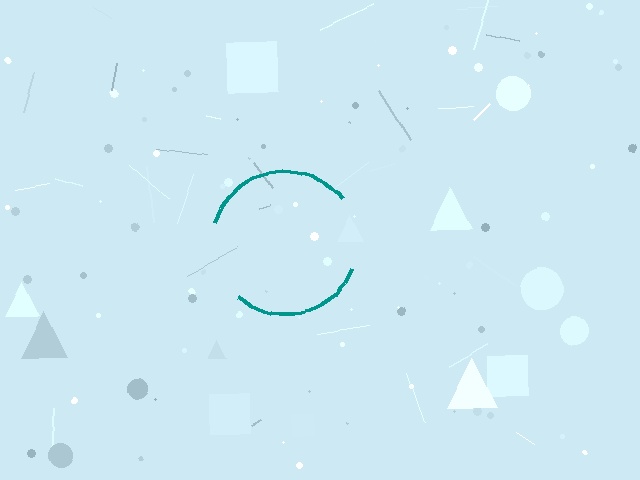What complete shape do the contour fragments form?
The contour fragments form a circle.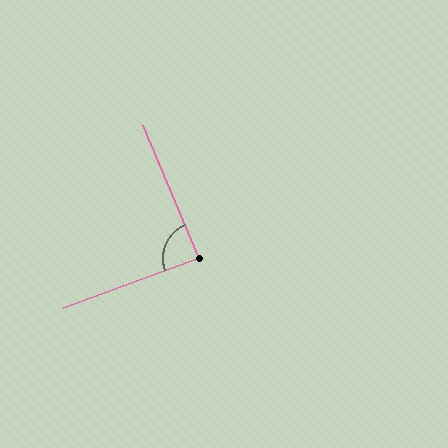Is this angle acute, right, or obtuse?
It is approximately a right angle.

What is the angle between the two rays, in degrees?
Approximately 87 degrees.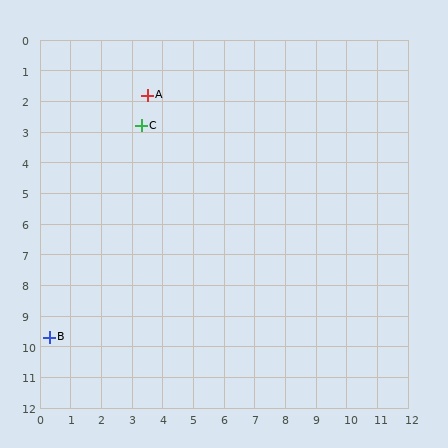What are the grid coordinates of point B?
Point B is at approximately (0.3, 9.7).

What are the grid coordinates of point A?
Point A is at approximately (3.5, 1.8).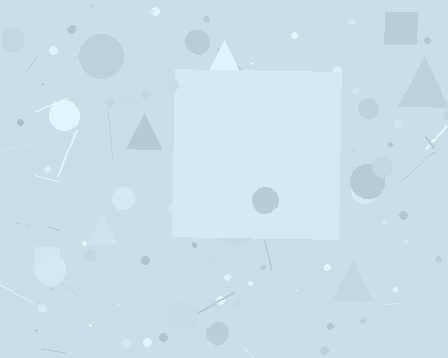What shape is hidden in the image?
A square is hidden in the image.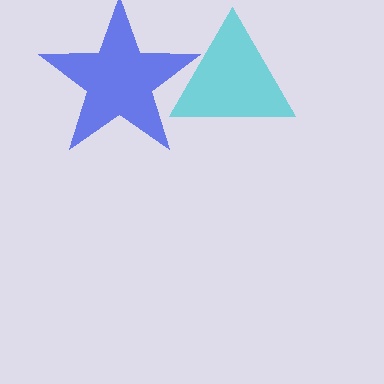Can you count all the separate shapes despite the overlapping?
Yes, there are 2 separate shapes.